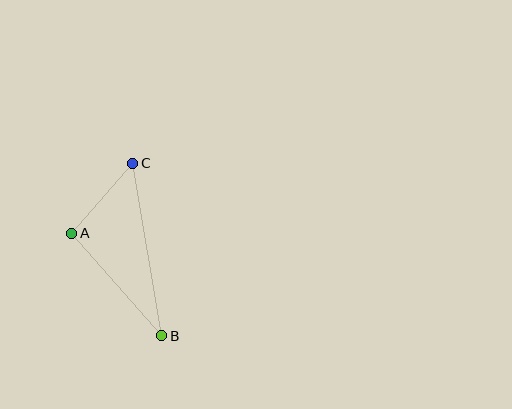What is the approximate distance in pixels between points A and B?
The distance between A and B is approximately 136 pixels.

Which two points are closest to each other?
Points A and C are closest to each other.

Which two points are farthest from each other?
Points B and C are farthest from each other.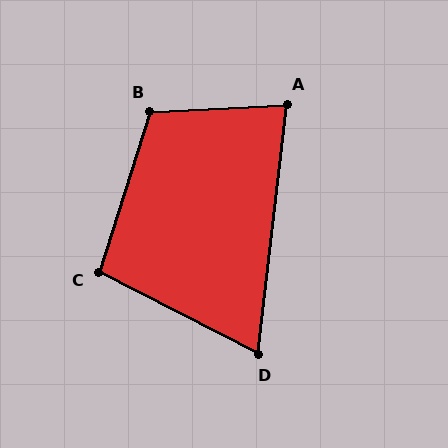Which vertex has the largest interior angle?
B, at approximately 110 degrees.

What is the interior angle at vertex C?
Approximately 99 degrees (obtuse).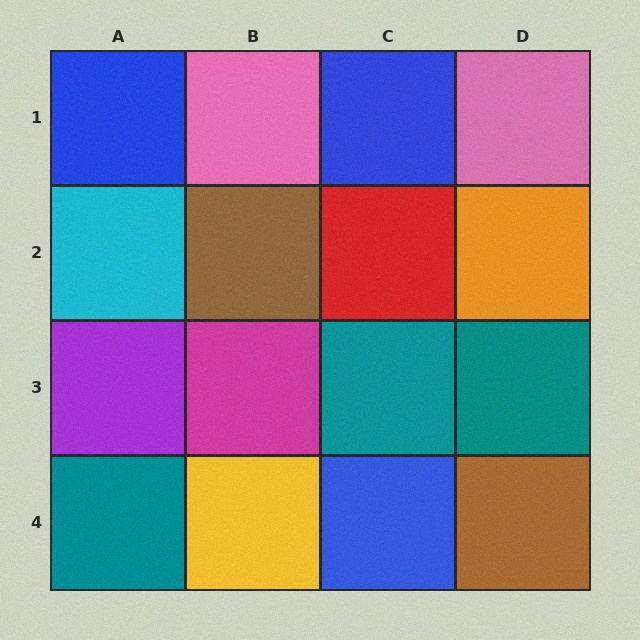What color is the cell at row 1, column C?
Blue.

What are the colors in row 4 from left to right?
Teal, yellow, blue, brown.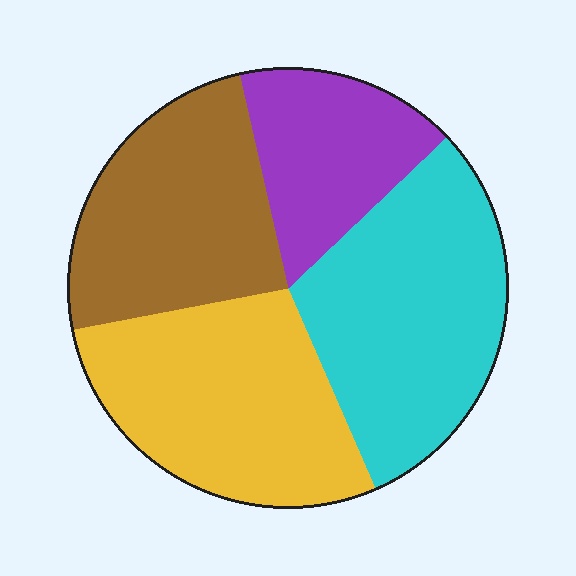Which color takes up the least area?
Purple, at roughly 15%.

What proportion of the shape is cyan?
Cyan covers 30% of the shape.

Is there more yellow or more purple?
Yellow.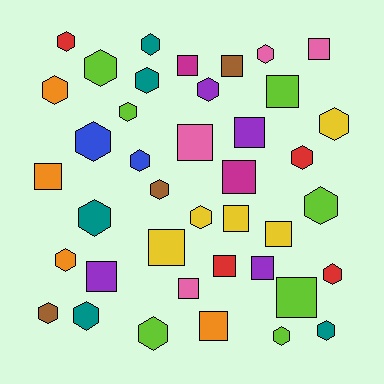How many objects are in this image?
There are 40 objects.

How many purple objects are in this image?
There are 4 purple objects.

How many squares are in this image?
There are 17 squares.